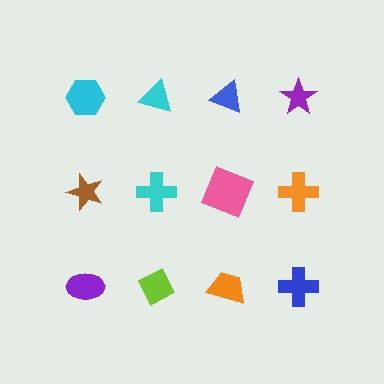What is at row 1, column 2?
A cyan triangle.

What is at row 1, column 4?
A purple star.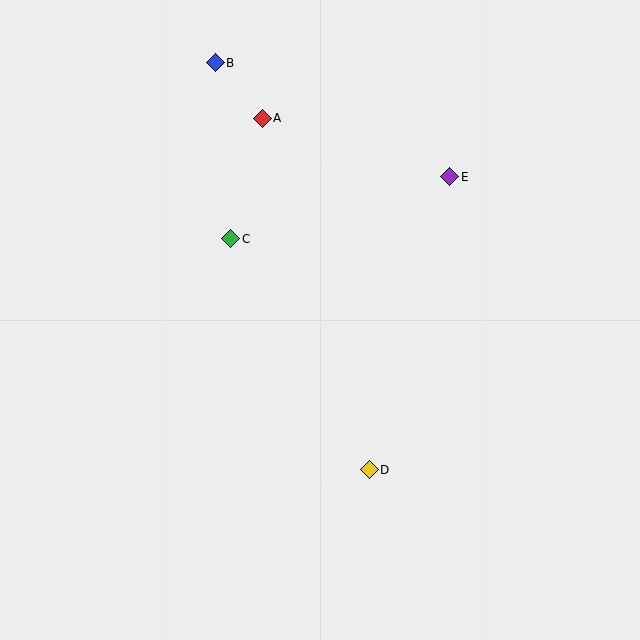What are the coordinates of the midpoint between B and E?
The midpoint between B and E is at (333, 120).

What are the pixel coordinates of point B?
Point B is at (215, 63).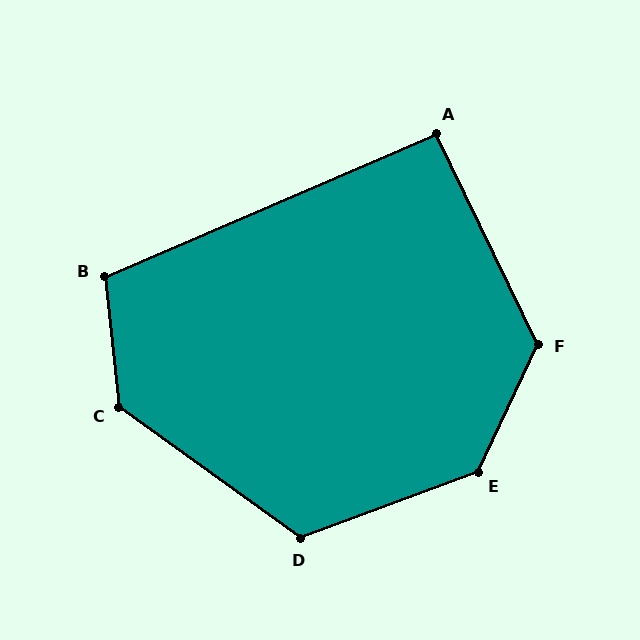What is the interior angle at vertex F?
Approximately 129 degrees (obtuse).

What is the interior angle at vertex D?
Approximately 124 degrees (obtuse).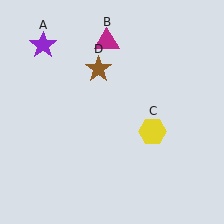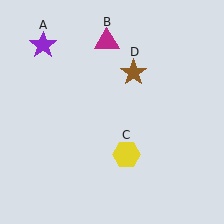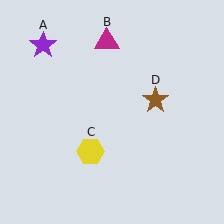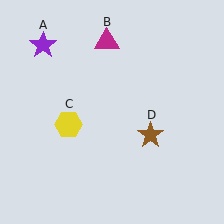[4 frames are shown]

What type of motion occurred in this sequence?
The yellow hexagon (object C), brown star (object D) rotated clockwise around the center of the scene.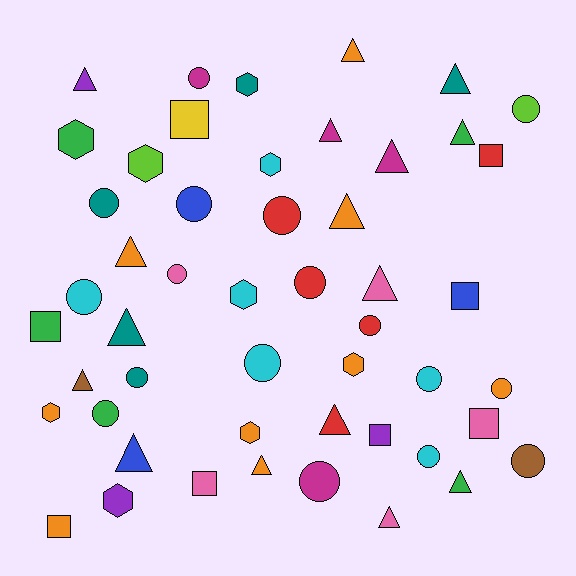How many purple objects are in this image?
There are 3 purple objects.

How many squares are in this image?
There are 8 squares.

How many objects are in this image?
There are 50 objects.